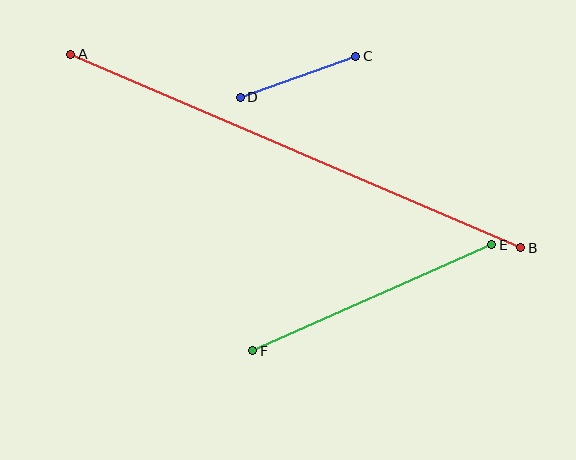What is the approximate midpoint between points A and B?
The midpoint is at approximately (296, 151) pixels.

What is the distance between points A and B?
The distance is approximately 490 pixels.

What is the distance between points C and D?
The distance is approximately 123 pixels.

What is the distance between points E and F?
The distance is approximately 262 pixels.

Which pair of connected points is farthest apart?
Points A and B are farthest apart.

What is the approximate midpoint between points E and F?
The midpoint is at approximately (372, 298) pixels.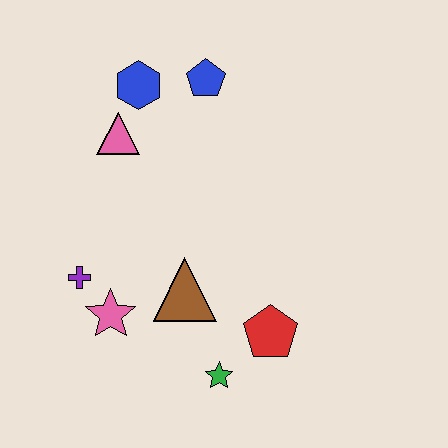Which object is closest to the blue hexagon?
The pink triangle is closest to the blue hexagon.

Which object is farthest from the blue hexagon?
The green star is farthest from the blue hexagon.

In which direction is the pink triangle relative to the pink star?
The pink triangle is above the pink star.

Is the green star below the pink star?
Yes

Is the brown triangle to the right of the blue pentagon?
No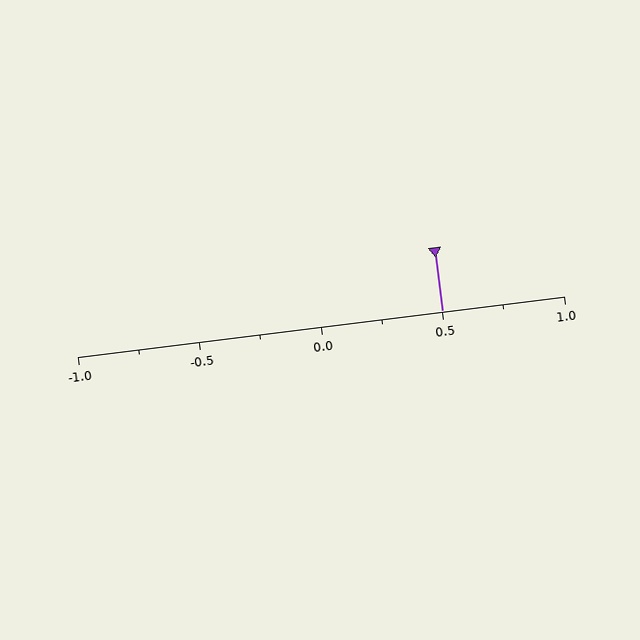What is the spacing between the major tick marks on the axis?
The major ticks are spaced 0.5 apart.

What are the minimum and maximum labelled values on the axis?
The axis runs from -1.0 to 1.0.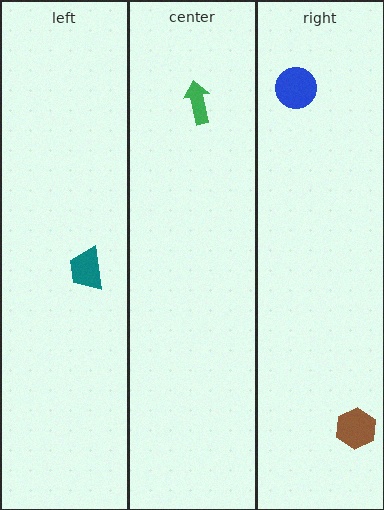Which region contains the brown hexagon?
The right region.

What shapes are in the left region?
The teal trapezoid.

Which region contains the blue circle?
The right region.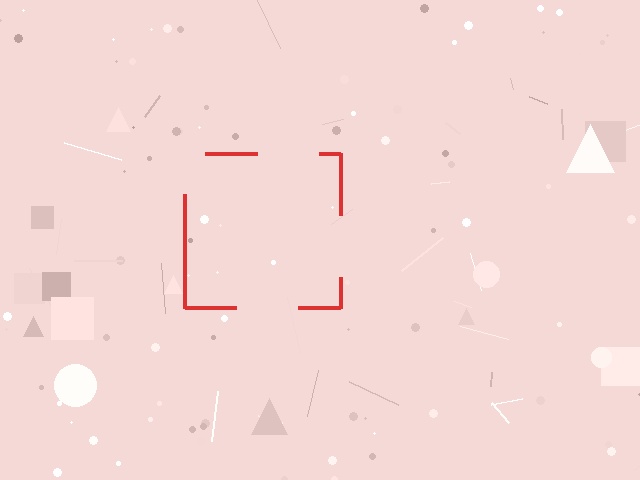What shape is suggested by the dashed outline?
The dashed outline suggests a square.